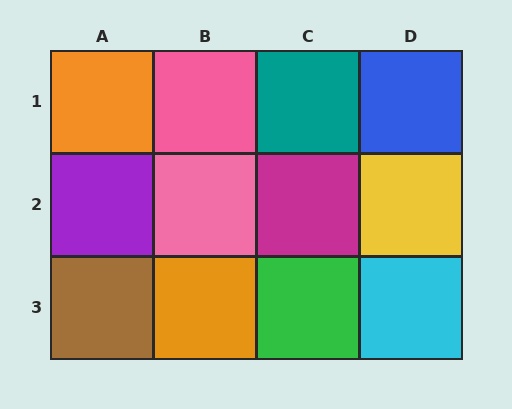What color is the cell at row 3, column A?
Brown.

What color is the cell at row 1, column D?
Blue.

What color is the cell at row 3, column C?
Green.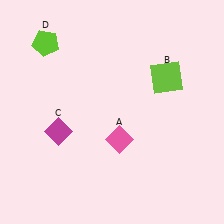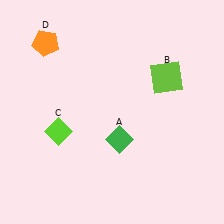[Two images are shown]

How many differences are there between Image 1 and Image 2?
There are 3 differences between the two images.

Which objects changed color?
A changed from pink to green. C changed from magenta to lime. D changed from lime to orange.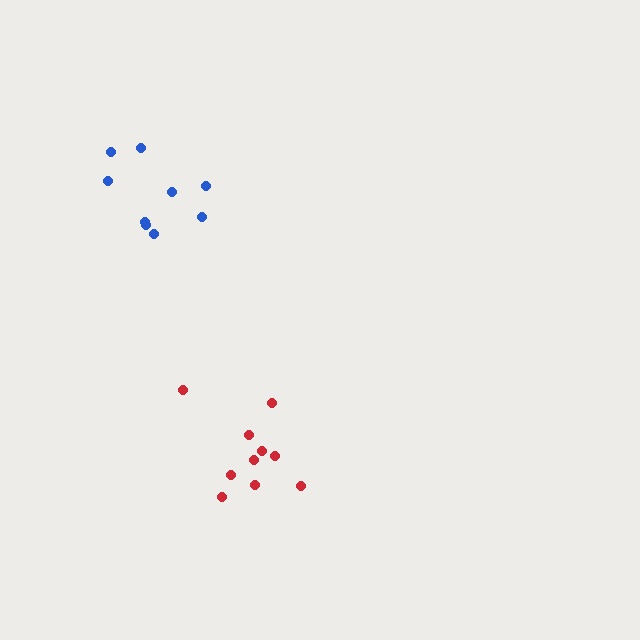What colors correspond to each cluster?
The clusters are colored: red, blue.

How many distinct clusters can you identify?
There are 2 distinct clusters.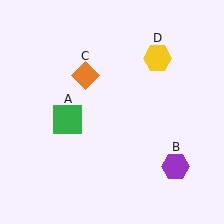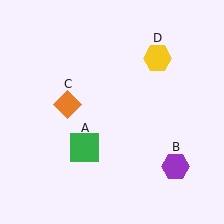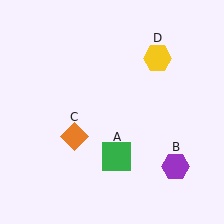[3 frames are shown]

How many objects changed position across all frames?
2 objects changed position: green square (object A), orange diamond (object C).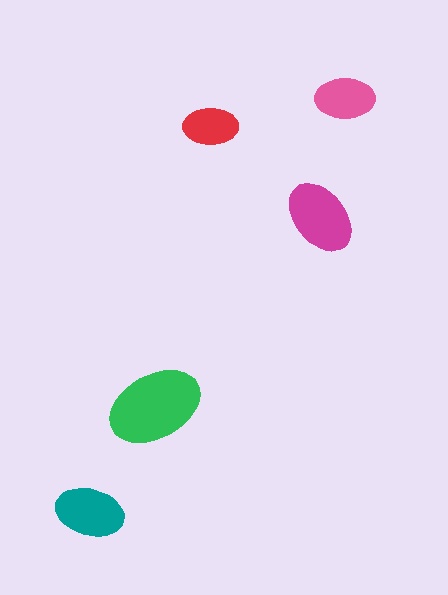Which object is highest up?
The pink ellipse is topmost.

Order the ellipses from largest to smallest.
the green one, the magenta one, the teal one, the pink one, the red one.